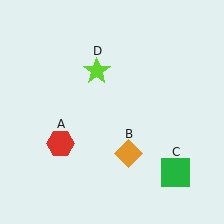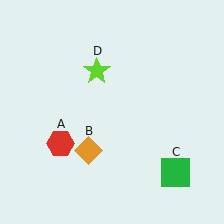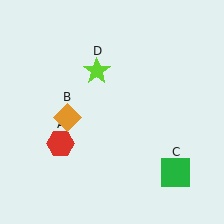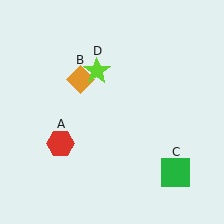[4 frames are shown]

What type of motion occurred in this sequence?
The orange diamond (object B) rotated clockwise around the center of the scene.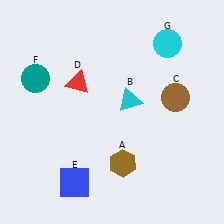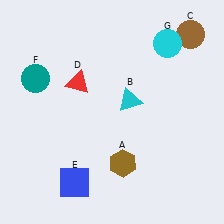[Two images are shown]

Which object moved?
The brown circle (C) moved up.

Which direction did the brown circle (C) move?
The brown circle (C) moved up.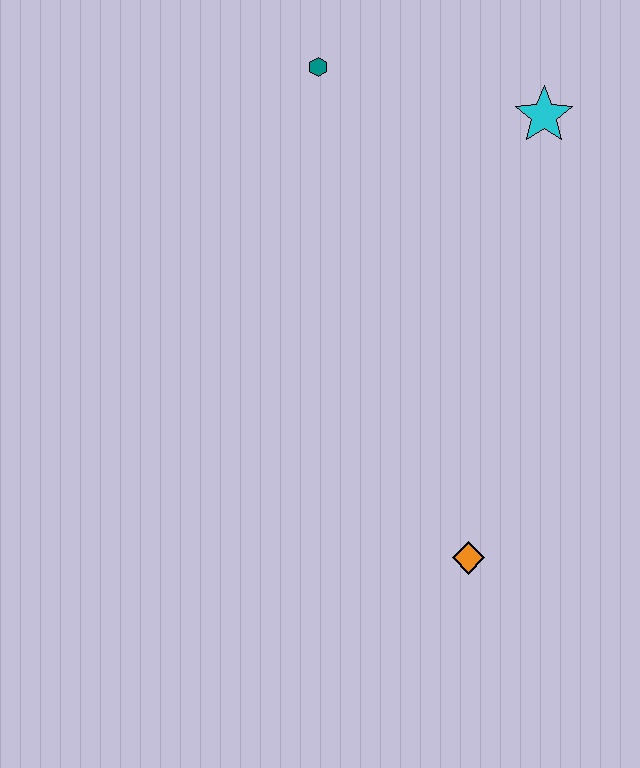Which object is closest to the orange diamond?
The cyan star is closest to the orange diamond.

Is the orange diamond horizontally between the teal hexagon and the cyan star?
Yes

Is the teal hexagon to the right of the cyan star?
No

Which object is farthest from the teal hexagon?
The orange diamond is farthest from the teal hexagon.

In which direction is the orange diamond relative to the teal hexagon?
The orange diamond is below the teal hexagon.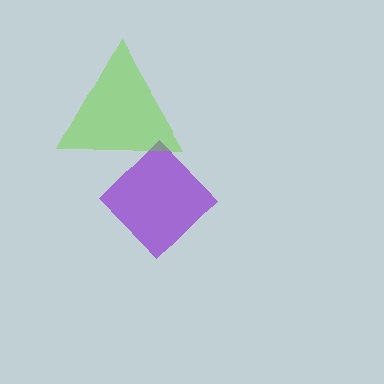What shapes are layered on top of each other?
The layered shapes are: a purple diamond, a lime triangle.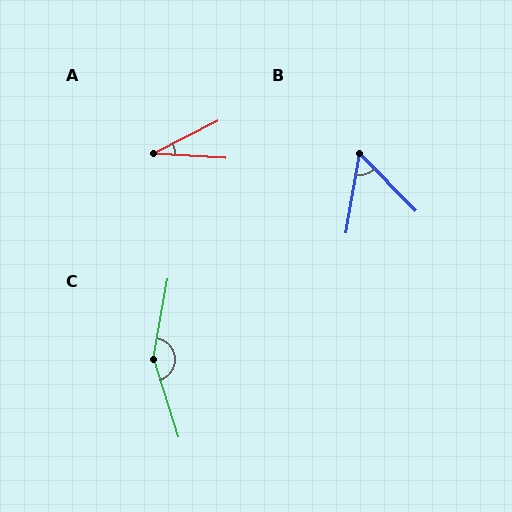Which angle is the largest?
C, at approximately 152 degrees.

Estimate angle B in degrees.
Approximately 55 degrees.